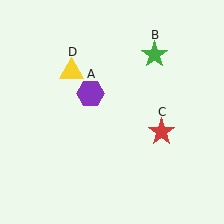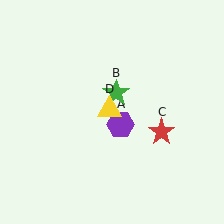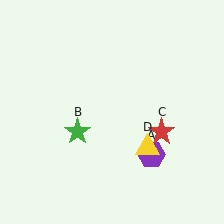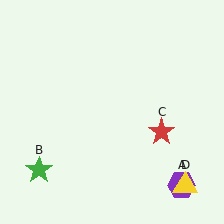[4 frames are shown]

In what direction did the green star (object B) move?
The green star (object B) moved down and to the left.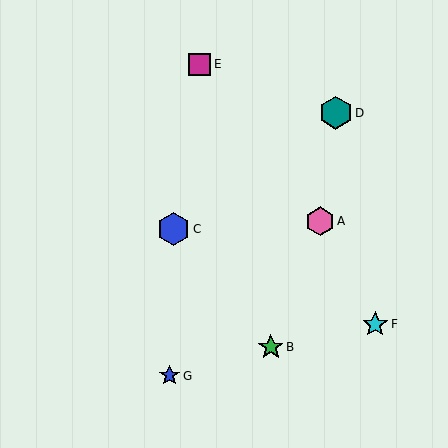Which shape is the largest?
The teal hexagon (labeled D) is the largest.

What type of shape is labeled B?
Shape B is a green star.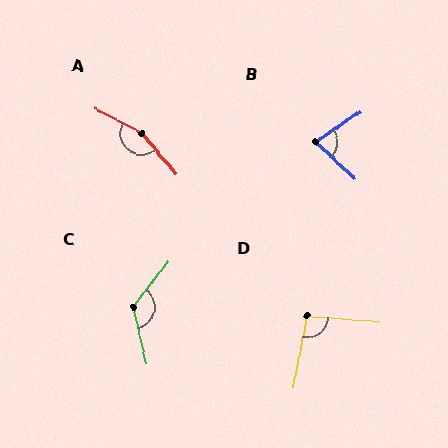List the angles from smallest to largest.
B (76°), D (96°), C (130°), A (157°).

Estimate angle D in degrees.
Approximately 96 degrees.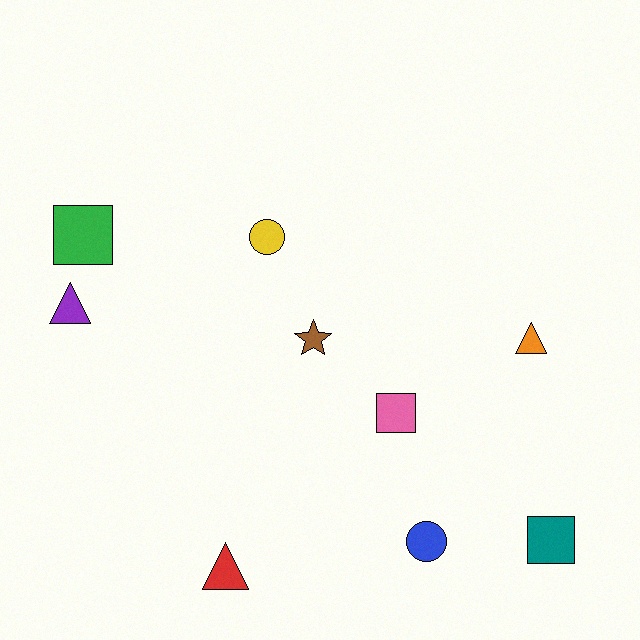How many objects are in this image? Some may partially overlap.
There are 9 objects.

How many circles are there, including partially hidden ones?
There are 2 circles.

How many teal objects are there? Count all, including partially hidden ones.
There is 1 teal object.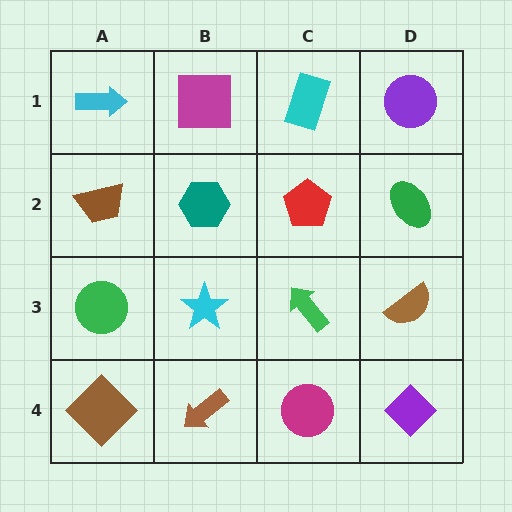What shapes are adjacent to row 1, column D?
A green ellipse (row 2, column D), a cyan rectangle (row 1, column C).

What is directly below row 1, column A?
A brown trapezoid.